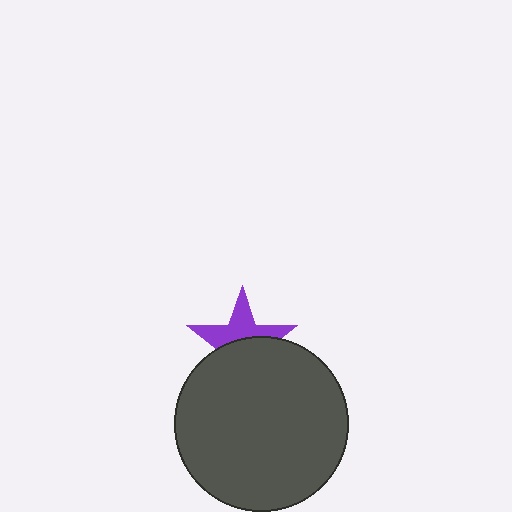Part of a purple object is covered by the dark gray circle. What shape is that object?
It is a star.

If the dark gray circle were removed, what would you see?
You would see the complete purple star.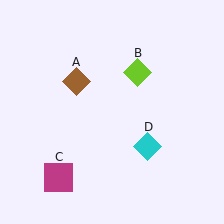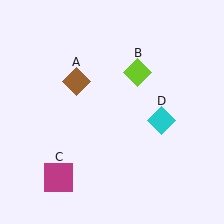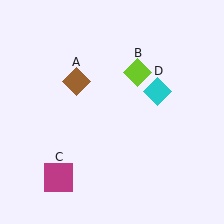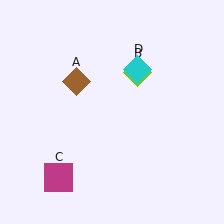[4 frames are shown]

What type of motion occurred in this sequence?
The cyan diamond (object D) rotated counterclockwise around the center of the scene.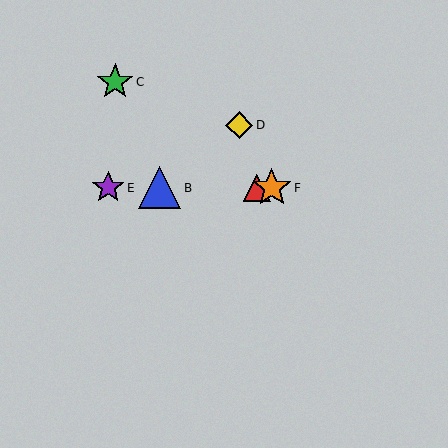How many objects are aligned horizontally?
4 objects (A, B, E, F) are aligned horizontally.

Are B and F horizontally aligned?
Yes, both are at y≈188.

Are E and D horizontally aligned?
No, E is at y≈188 and D is at y≈125.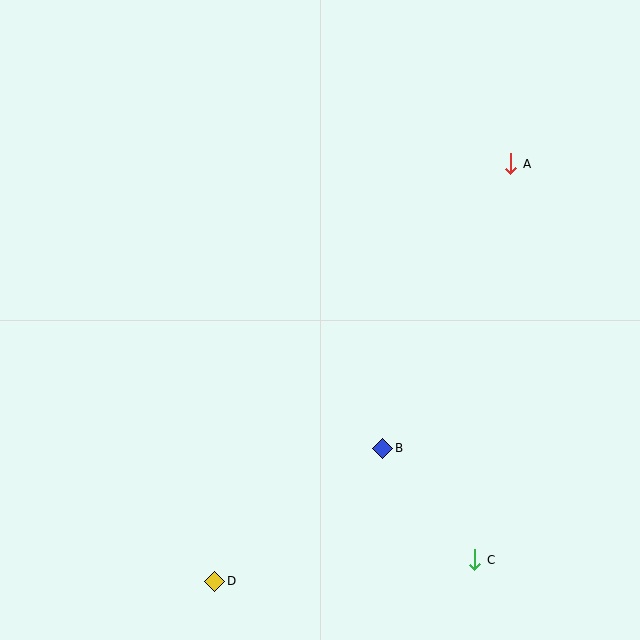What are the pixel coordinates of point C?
Point C is at (475, 560).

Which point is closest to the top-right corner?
Point A is closest to the top-right corner.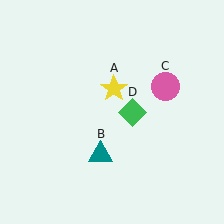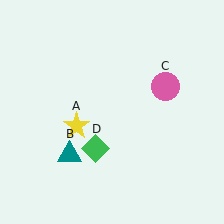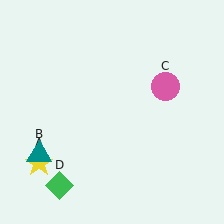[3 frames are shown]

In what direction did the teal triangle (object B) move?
The teal triangle (object B) moved left.